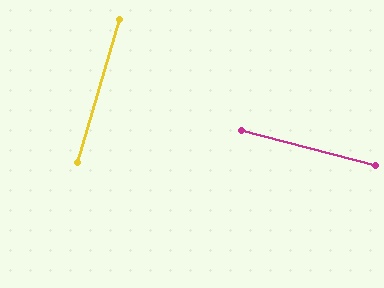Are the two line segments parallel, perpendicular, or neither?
Perpendicular — they meet at approximately 88°.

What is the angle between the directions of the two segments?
Approximately 88 degrees.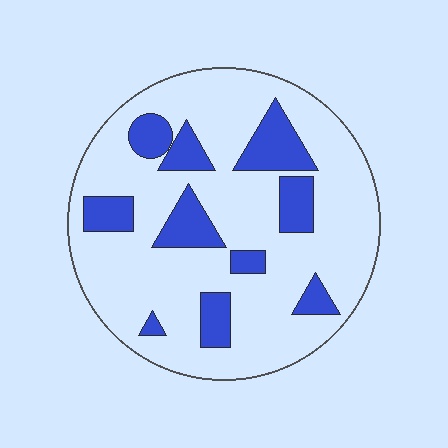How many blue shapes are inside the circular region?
10.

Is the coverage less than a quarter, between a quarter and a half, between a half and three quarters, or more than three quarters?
Less than a quarter.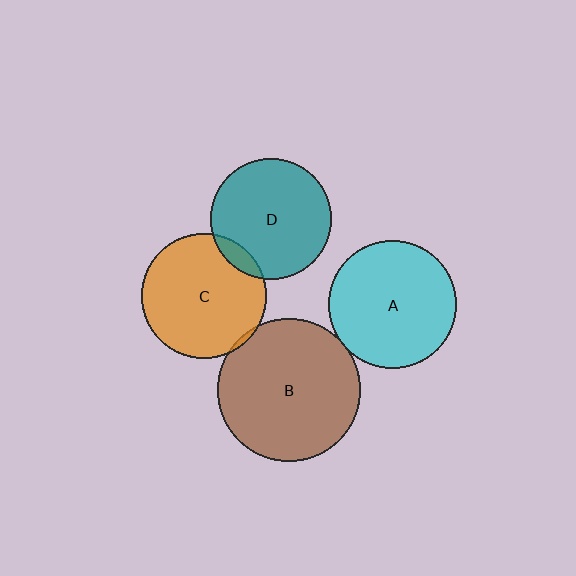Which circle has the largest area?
Circle B (brown).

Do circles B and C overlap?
Yes.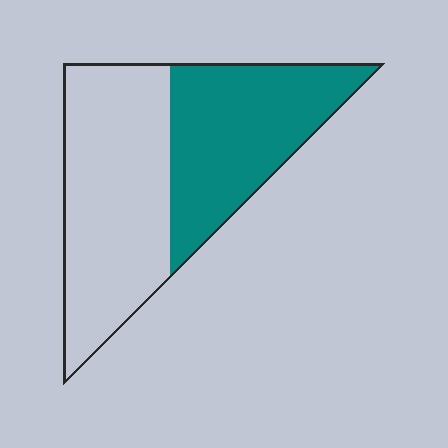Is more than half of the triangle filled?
No.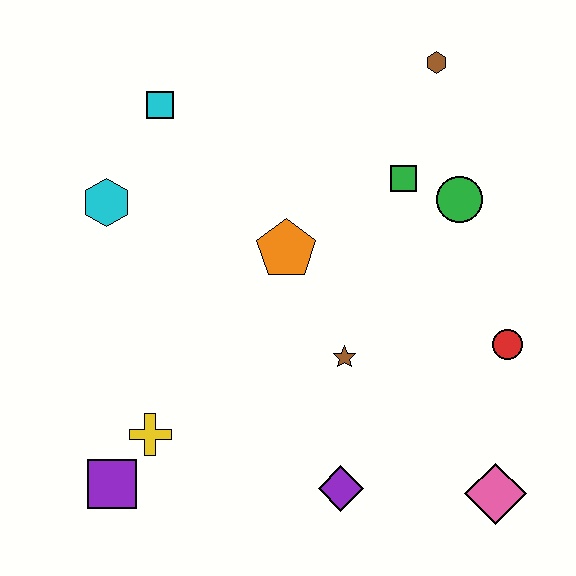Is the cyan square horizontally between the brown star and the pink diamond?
No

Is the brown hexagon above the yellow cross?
Yes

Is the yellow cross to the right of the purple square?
Yes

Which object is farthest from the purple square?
The brown hexagon is farthest from the purple square.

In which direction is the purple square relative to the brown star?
The purple square is to the left of the brown star.